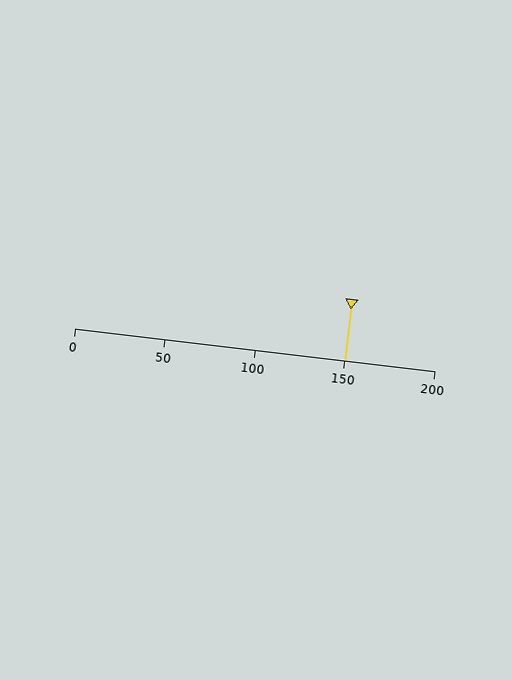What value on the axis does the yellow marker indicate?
The marker indicates approximately 150.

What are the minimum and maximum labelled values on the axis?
The axis runs from 0 to 200.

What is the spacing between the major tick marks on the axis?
The major ticks are spaced 50 apart.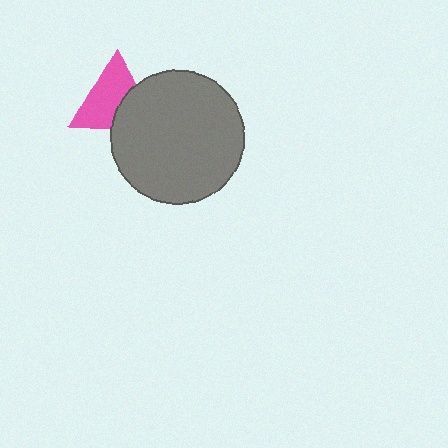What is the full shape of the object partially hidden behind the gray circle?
The partially hidden object is a pink triangle.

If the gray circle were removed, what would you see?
You would see the complete pink triangle.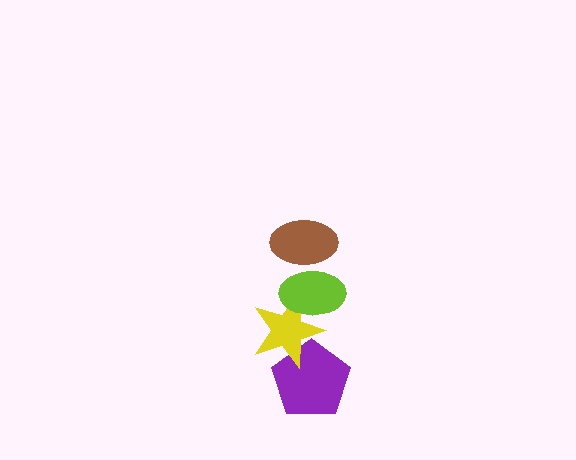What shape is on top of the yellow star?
The lime ellipse is on top of the yellow star.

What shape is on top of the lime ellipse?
The brown ellipse is on top of the lime ellipse.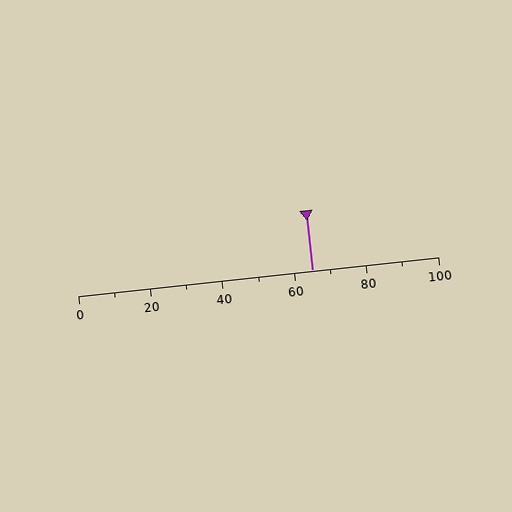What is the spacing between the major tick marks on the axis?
The major ticks are spaced 20 apart.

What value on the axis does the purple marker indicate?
The marker indicates approximately 65.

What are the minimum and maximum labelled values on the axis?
The axis runs from 0 to 100.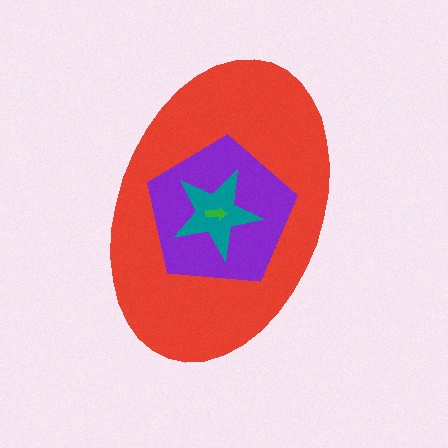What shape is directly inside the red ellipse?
The purple pentagon.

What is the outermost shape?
The red ellipse.